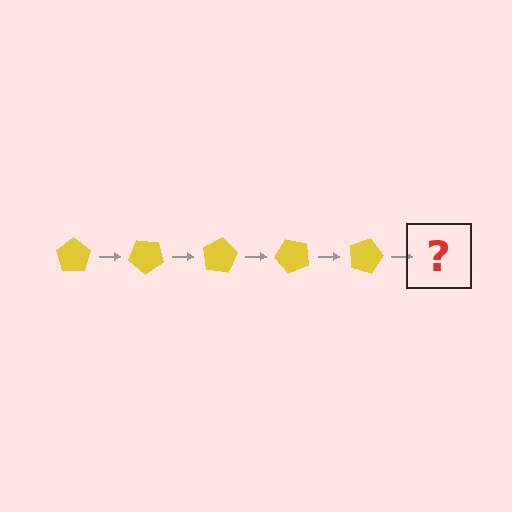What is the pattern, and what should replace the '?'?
The pattern is that the pentagon rotates 40 degrees each step. The '?' should be a yellow pentagon rotated 200 degrees.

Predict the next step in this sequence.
The next step is a yellow pentagon rotated 200 degrees.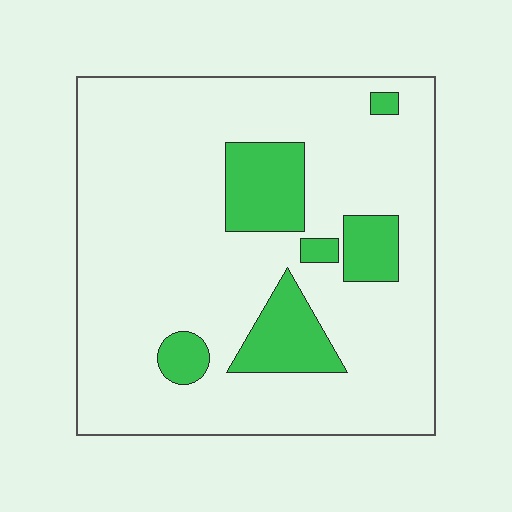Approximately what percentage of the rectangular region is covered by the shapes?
Approximately 15%.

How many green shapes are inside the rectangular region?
6.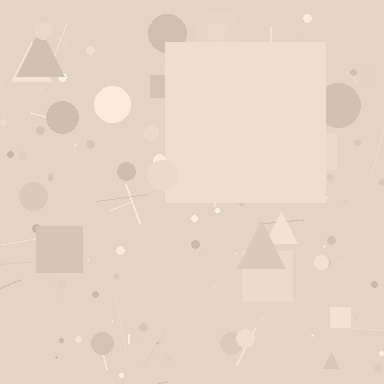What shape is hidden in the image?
A square is hidden in the image.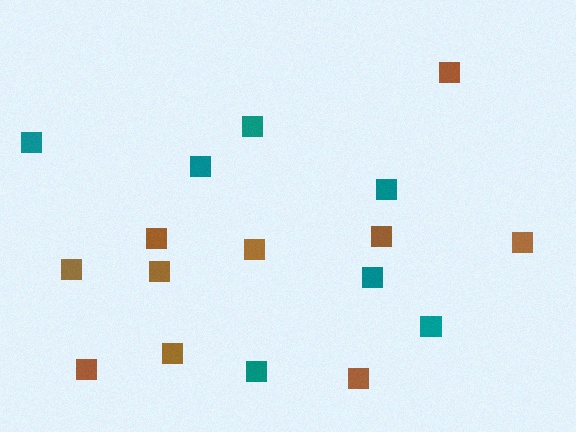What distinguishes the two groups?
There are 2 groups: one group of teal squares (7) and one group of brown squares (10).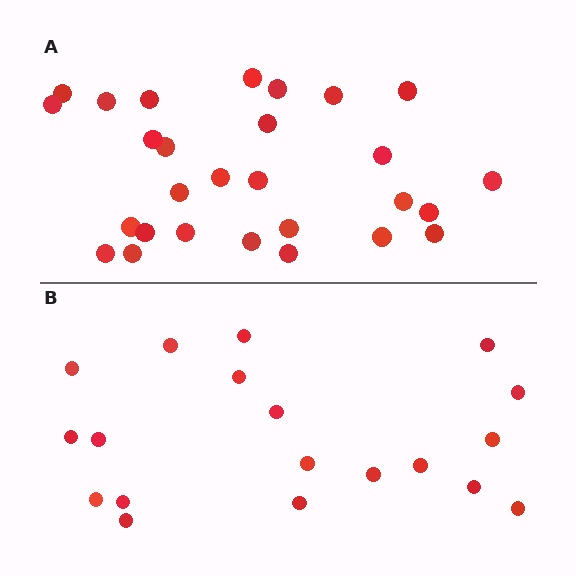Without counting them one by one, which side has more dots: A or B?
Region A (the top region) has more dots.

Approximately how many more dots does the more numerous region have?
Region A has roughly 8 or so more dots than region B.